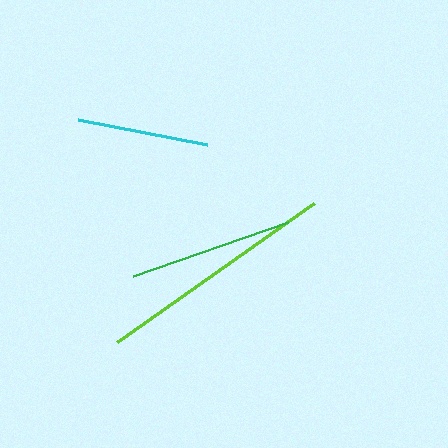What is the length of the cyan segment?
The cyan segment is approximately 131 pixels long.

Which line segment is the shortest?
The cyan line is the shortest at approximately 131 pixels.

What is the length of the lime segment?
The lime segment is approximately 241 pixels long.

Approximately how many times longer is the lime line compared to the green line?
The lime line is approximately 1.5 times the length of the green line.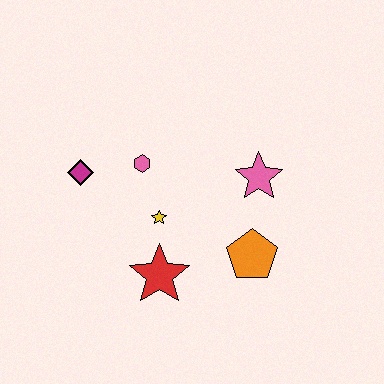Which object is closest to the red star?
The yellow star is closest to the red star.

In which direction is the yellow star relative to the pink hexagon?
The yellow star is below the pink hexagon.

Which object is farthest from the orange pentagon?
The magenta diamond is farthest from the orange pentagon.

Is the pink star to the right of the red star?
Yes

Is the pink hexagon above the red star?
Yes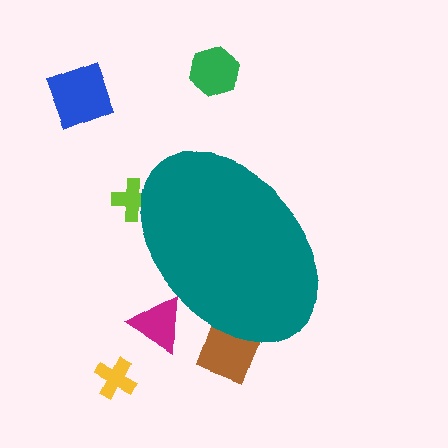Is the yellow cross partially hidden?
No, the yellow cross is fully visible.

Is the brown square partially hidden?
Yes, the brown square is partially hidden behind the teal ellipse.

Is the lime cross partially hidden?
Yes, the lime cross is partially hidden behind the teal ellipse.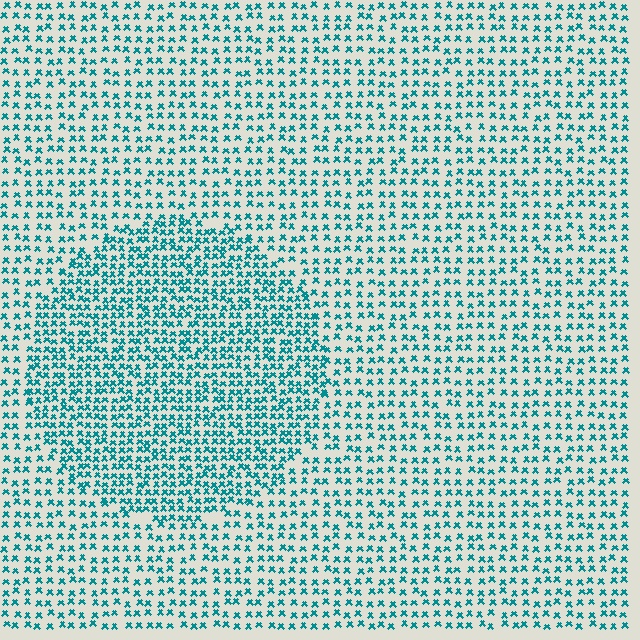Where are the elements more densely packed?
The elements are more densely packed inside the circle boundary.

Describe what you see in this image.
The image contains small teal elements arranged at two different densities. A circle-shaped region is visible where the elements are more densely packed than the surrounding area.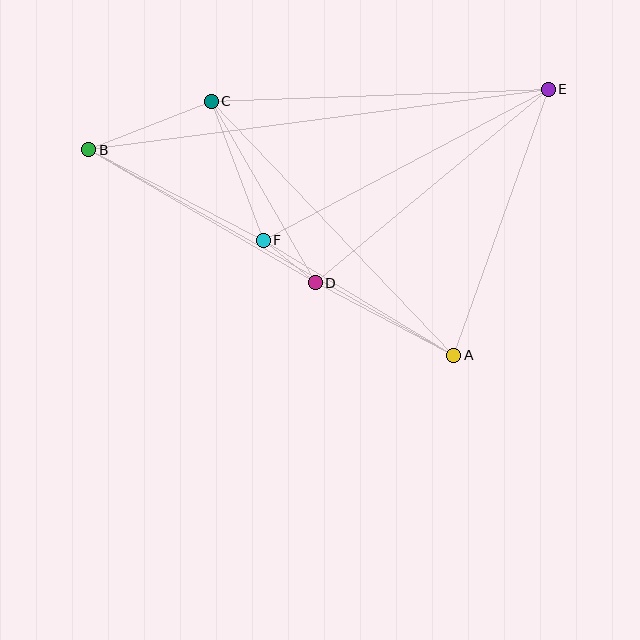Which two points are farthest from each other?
Points B and E are farthest from each other.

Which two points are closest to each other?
Points D and F are closest to each other.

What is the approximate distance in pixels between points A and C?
The distance between A and C is approximately 351 pixels.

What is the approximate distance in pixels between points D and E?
The distance between D and E is approximately 303 pixels.